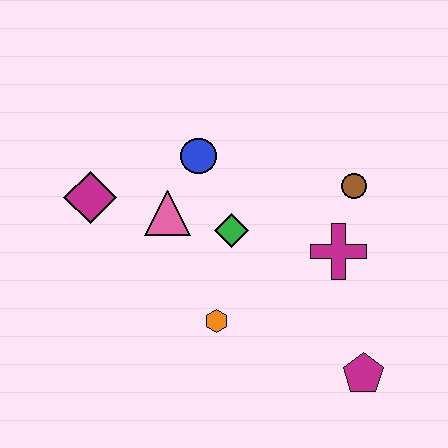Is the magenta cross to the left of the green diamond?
No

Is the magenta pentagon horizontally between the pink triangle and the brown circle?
No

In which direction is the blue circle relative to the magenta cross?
The blue circle is to the left of the magenta cross.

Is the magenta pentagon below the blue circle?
Yes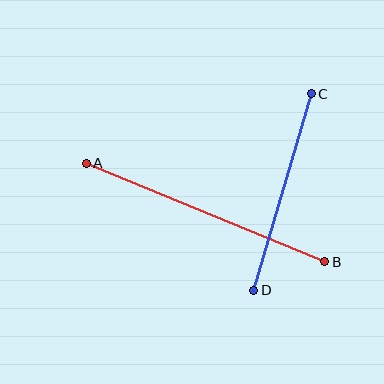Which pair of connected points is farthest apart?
Points A and B are farthest apart.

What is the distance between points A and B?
The distance is approximately 258 pixels.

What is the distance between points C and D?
The distance is approximately 205 pixels.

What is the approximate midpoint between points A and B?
The midpoint is at approximately (206, 213) pixels.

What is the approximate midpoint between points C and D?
The midpoint is at approximately (283, 192) pixels.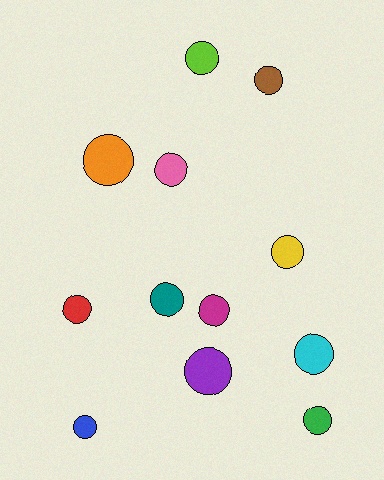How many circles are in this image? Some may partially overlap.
There are 12 circles.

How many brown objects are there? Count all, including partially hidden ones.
There is 1 brown object.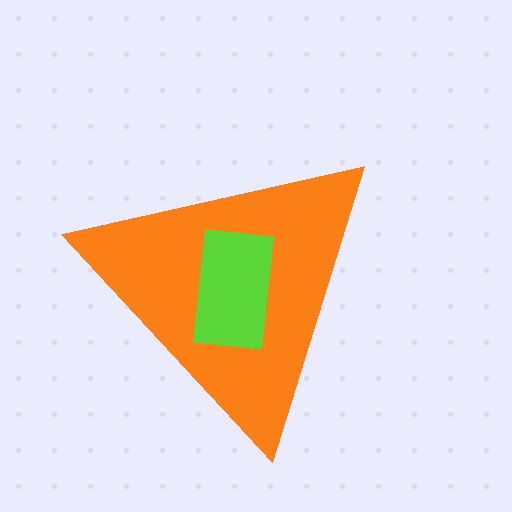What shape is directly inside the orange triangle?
The lime rectangle.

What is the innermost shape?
The lime rectangle.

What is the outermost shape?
The orange triangle.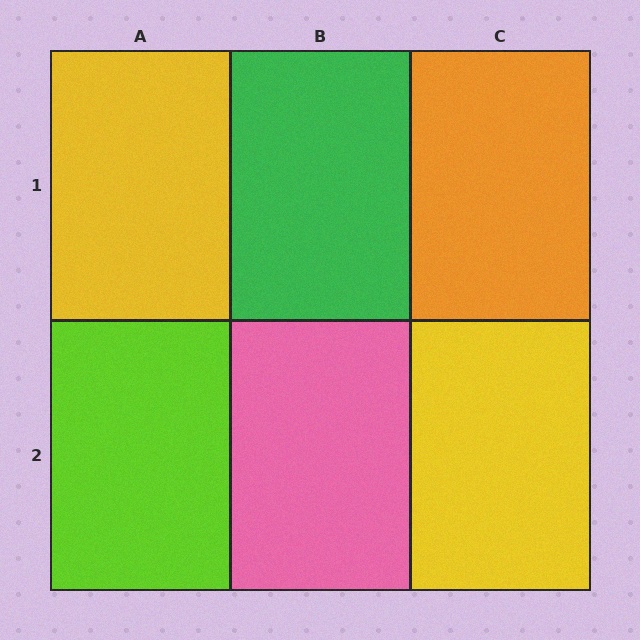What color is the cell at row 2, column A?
Lime.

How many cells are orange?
1 cell is orange.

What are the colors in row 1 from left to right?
Yellow, green, orange.